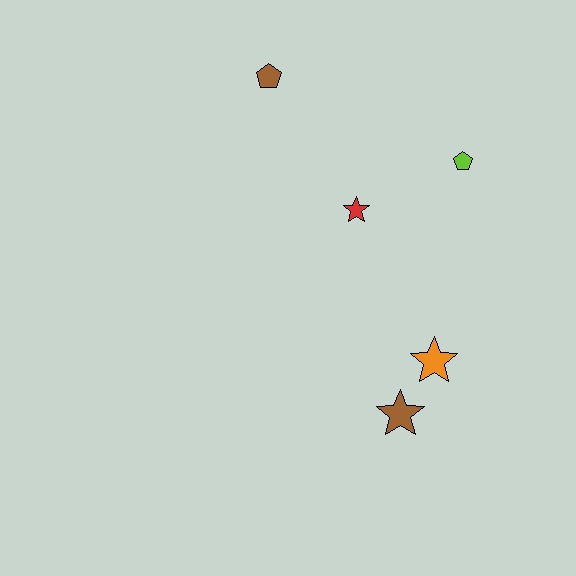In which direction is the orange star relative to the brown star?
The orange star is above the brown star.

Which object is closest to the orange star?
The brown star is closest to the orange star.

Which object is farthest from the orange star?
The brown pentagon is farthest from the orange star.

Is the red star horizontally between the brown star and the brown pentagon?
Yes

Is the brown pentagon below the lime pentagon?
No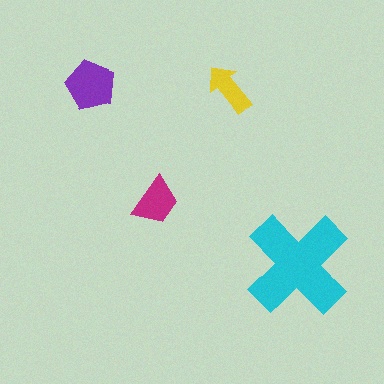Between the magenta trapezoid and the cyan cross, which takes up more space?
The cyan cross.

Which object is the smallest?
The yellow arrow.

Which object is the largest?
The cyan cross.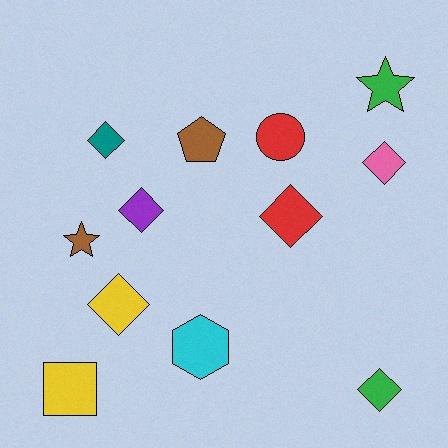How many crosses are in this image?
There are no crosses.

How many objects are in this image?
There are 12 objects.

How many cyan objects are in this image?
There is 1 cyan object.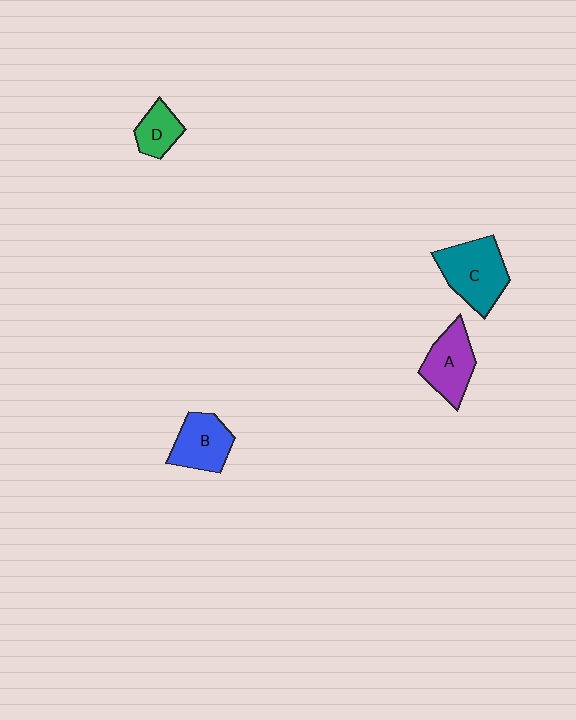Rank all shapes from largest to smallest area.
From largest to smallest: C (teal), A (purple), B (blue), D (green).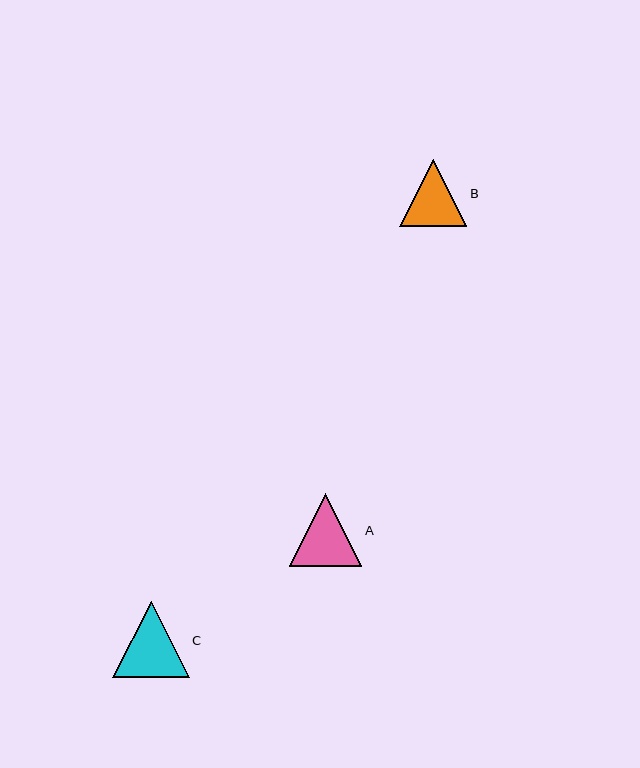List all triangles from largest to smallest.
From largest to smallest: C, A, B.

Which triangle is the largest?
Triangle C is the largest with a size of approximately 77 pixels.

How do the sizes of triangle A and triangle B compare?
Triangle A and triangle B are approximately the same size.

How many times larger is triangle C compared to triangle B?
Triangle C is approximately 1.1 times the size of triangle B.